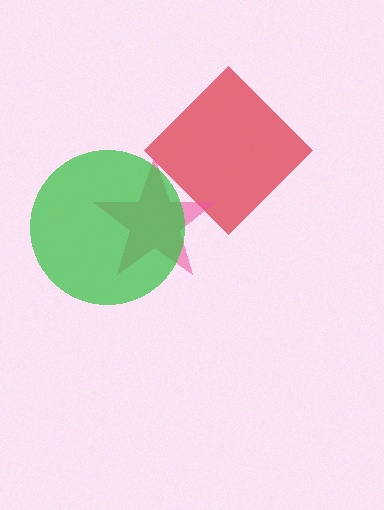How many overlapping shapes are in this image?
There are 3 overlapping shapes in the image.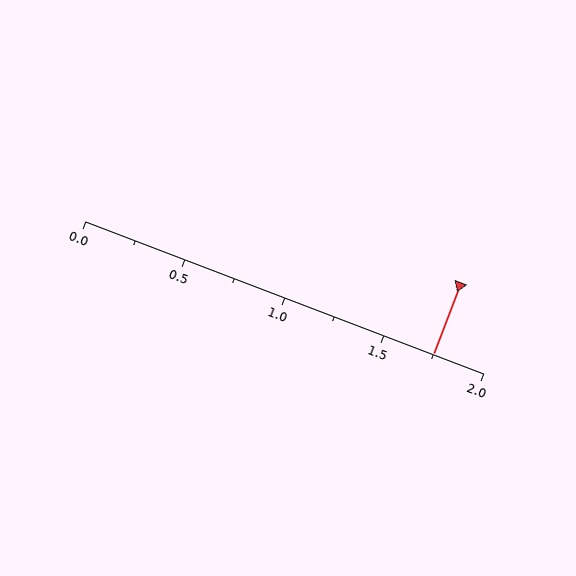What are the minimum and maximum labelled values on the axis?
The axis runs from 0.0 to 2.0.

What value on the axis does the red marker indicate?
The marker indicates approximately 1.75.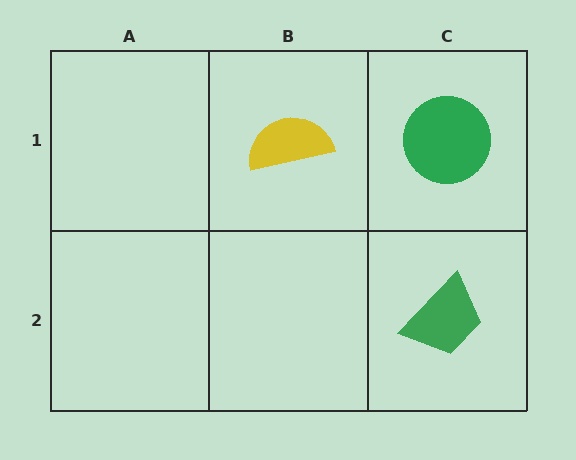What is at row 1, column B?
A yellow semicircle.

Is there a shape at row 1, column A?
No, that cell is empty.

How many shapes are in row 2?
1 shape.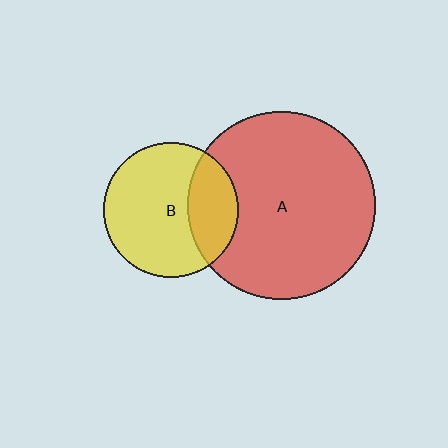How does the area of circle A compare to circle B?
Approximately 2.0 times.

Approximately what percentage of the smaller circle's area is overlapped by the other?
Approximately 30%.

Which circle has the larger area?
Circle A (red).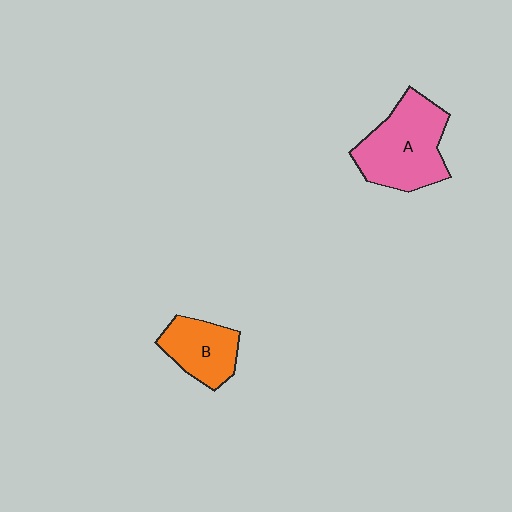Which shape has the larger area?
Shape A (pink).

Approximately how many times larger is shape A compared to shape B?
Approximately 1.6 times.